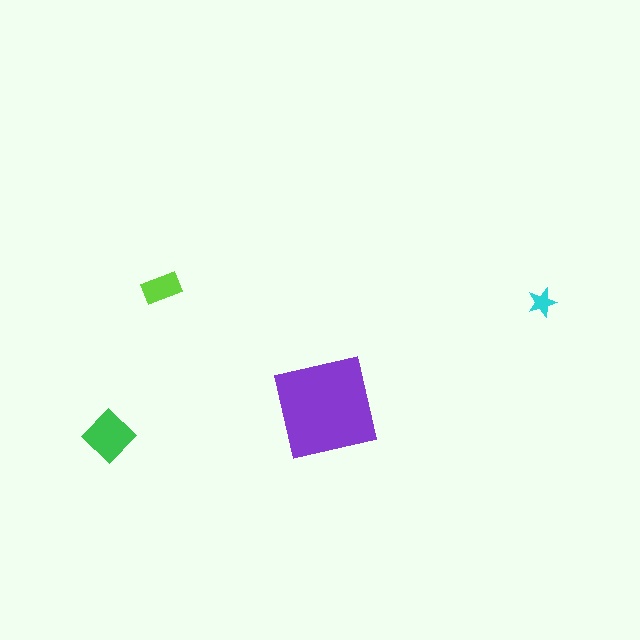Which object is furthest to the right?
The cyan star is rightmost.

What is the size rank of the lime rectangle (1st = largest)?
3rd.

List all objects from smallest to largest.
The cyan star, the lime rectangle, the green diamond, the purple square.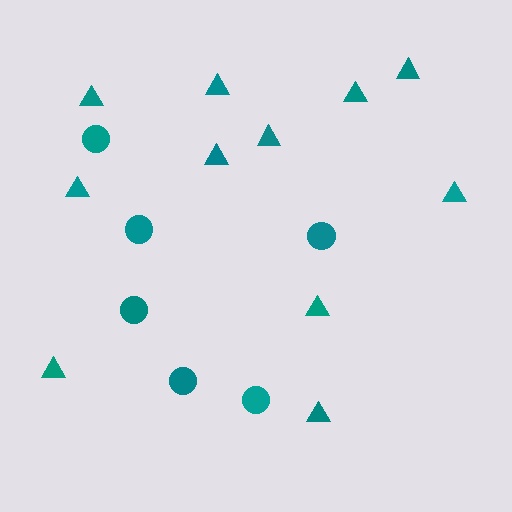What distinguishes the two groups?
There are 2 groups: one group of triangles (11) and one group of circles (6).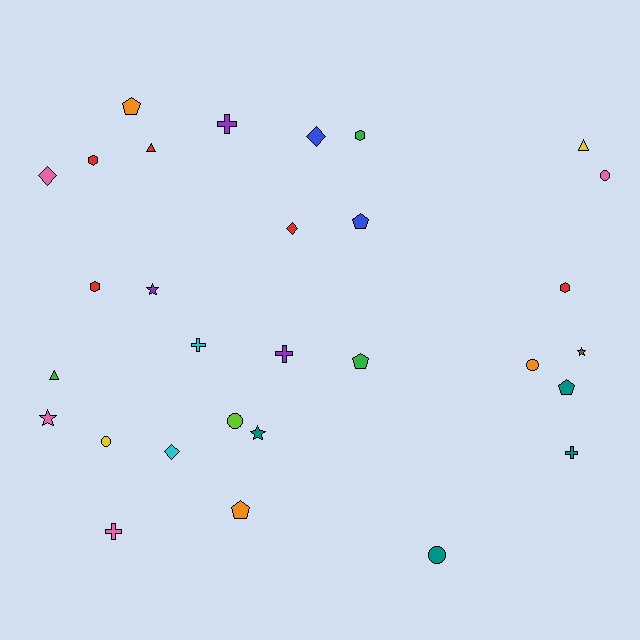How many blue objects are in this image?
There are 2 blue objects.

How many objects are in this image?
There are 30 objects.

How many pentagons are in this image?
There are 5 pentagons.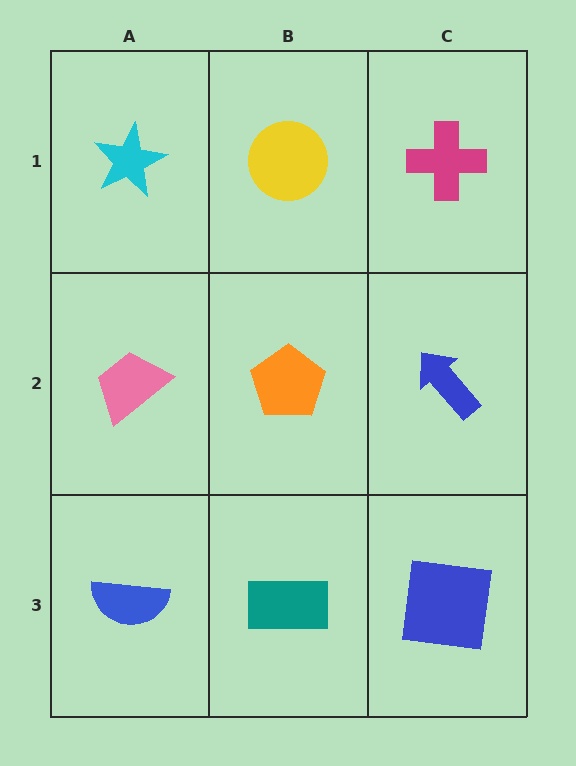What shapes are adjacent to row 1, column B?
An orange pentagon (row 2, column B), a cyan star (row 1, column A), a magenta cross (row 1, column C).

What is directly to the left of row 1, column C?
A yellow circle.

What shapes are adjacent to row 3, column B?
An orange pentagon (row 2, column B), a blue semicircle (row 3, column A), a blue square (row 3, column C).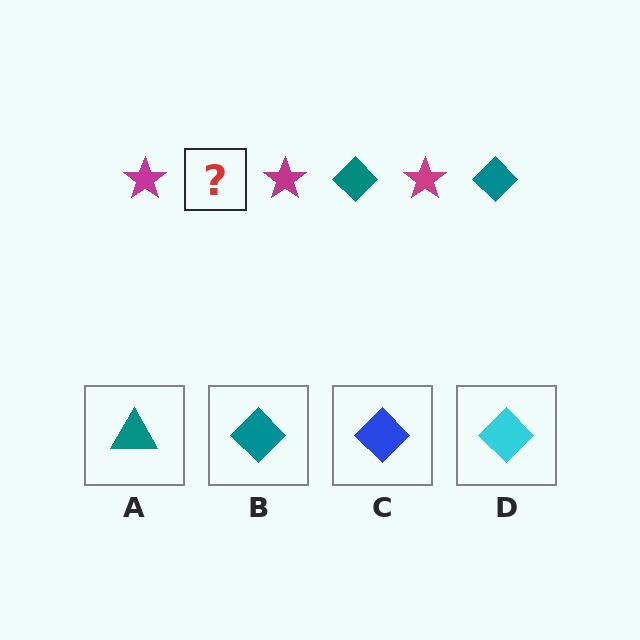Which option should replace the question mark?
Option B.